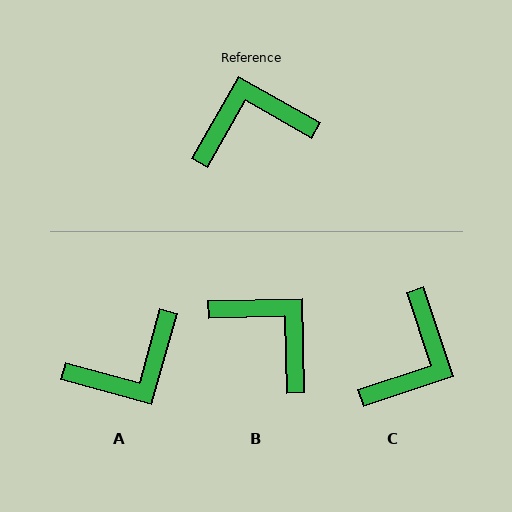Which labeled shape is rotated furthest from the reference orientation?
A, about 166 degrees away.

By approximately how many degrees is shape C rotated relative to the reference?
Approximately 132 degrees clockwise.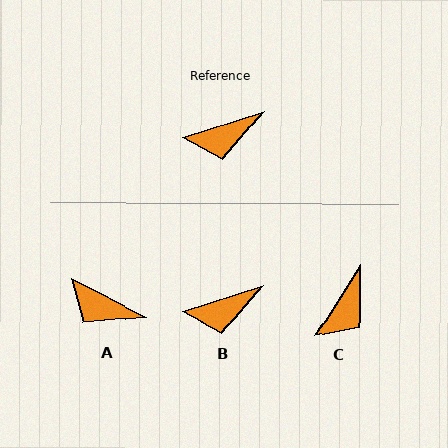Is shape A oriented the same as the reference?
No, it is off by about 45 degrees.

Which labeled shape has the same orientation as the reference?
B.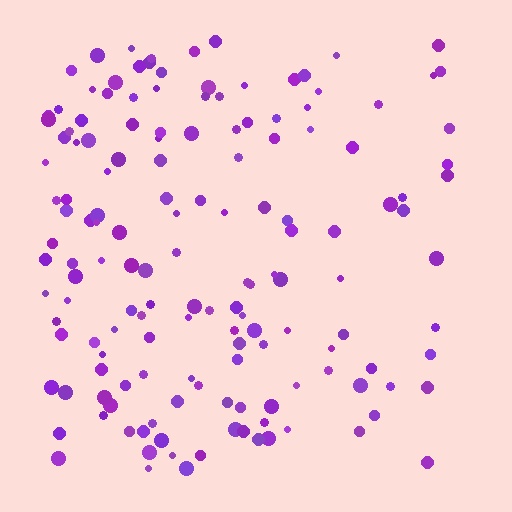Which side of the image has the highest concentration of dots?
The left.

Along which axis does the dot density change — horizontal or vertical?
Horizontal.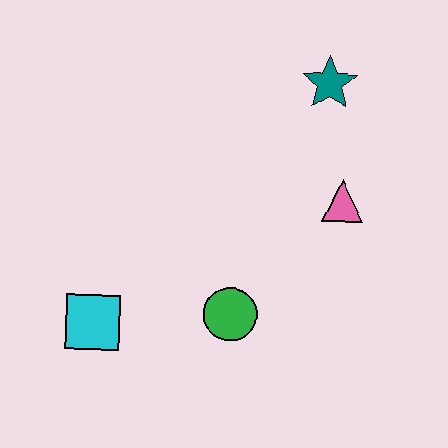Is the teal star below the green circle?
No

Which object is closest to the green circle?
The cyan square is closest to the green circle.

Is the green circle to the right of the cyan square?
Yes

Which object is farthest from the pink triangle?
The cyan square is farthest from the pink triangle.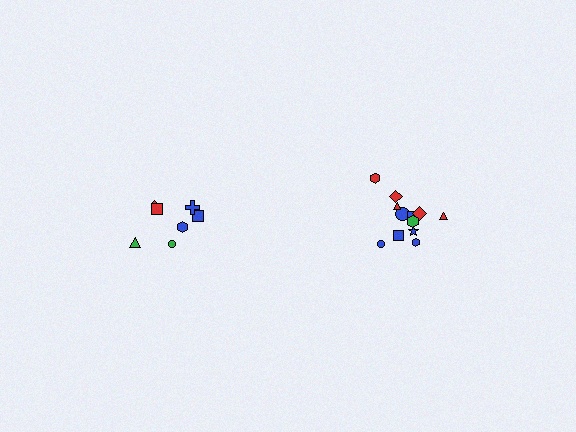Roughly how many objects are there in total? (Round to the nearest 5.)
Roughly 20 objects in total.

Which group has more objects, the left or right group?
The right group.